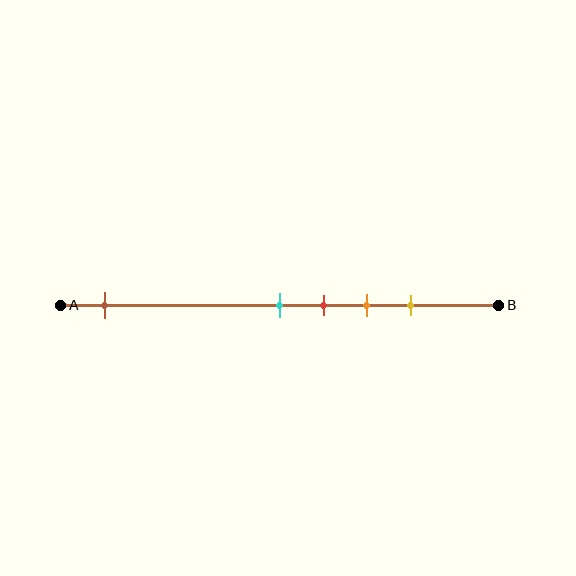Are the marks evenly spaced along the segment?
No, the marks are not evenly spaced.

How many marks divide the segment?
There are 5 marks dividing the segment.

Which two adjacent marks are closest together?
The cyan and red marks are the closest adjacent pair.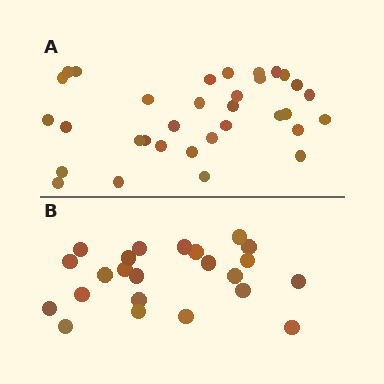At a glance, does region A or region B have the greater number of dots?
Region A (the top region) has more dots.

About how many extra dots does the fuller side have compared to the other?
Region A has roughly 10 or so more dots than region B.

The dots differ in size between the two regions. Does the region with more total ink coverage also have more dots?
No. Region B has more total ink coverage because its dots are larger, but region A actually contains more individual dots. Total area can be misleading — the number of items is what matters here.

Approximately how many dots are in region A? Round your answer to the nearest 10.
About 30 dots. (The exact count is 33, which rounds to 30.)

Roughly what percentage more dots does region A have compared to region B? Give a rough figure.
About 45% more.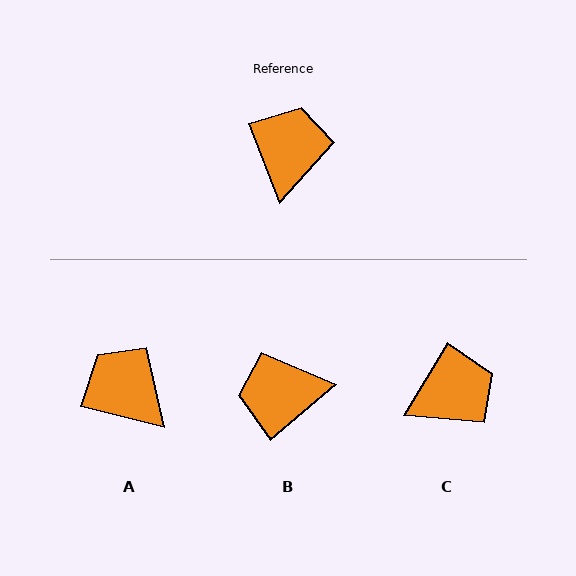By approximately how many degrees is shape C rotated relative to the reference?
Approximately 52 degrees clockwise.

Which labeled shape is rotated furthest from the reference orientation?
B, about 109 degrees away.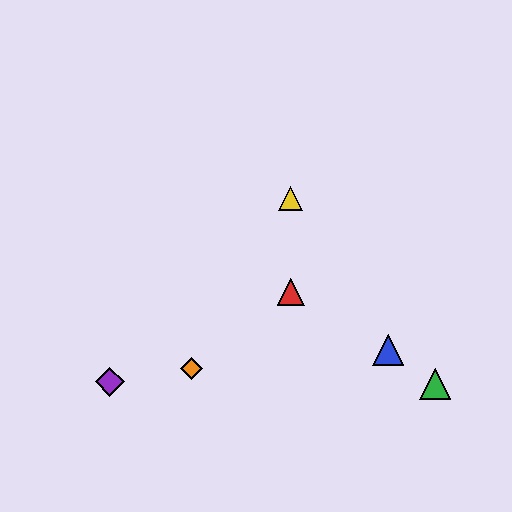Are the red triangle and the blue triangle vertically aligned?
No, the red triangle is at x≈291 and the blue triangle is at x≈388.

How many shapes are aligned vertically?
2 shapes (the red triangle, the yellow triangle) are aligned vertically.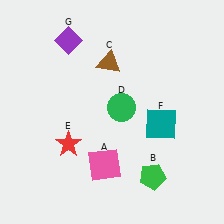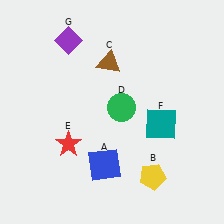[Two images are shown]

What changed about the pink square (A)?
In Image 1, A is pink. In Image 2, it changed to blue.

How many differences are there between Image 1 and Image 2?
There are 2 differences between the two images.